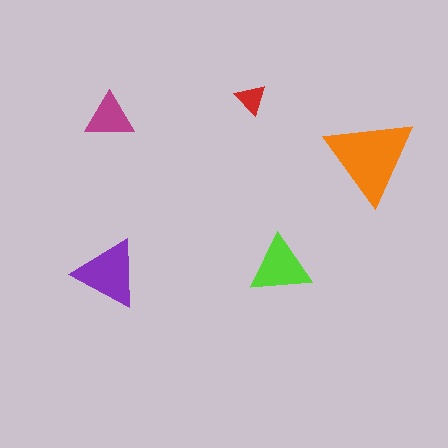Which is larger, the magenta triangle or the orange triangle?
The orange one.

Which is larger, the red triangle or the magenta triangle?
The magenta one.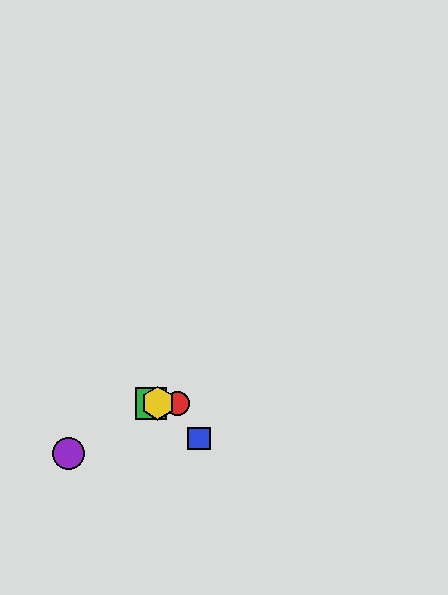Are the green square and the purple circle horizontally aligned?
No, the green square is at y≈403 and the purple circle is at y≈454.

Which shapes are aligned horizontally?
The red circle, the green square, the yellow hexagon are aligned horizontally.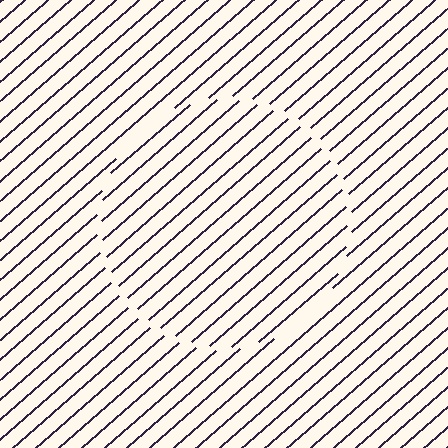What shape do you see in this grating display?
An illusory circle. The interior of the shape contains the same grating, shifted by half a period — the contour is defined by the phase discontinuity where line-ends from the inner and outer gratings abut.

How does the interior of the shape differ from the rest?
The interior of the shape contains the same grating, shifted by half a period — the contour is defined by the phase discontinuity where line-ends from the inner and outer gratings abut.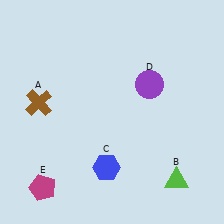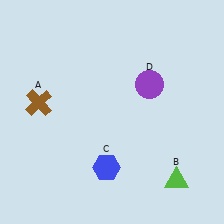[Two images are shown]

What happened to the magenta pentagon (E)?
The magenta pentagon (E) was removed in Image 2. It was in the bottom-left area of Image 1.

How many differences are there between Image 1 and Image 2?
There is 1 difference between the two images.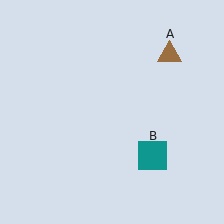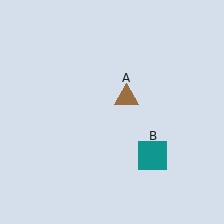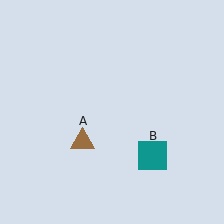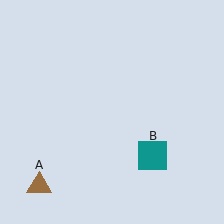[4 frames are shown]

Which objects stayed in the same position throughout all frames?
Teal square (object B) remained stationary.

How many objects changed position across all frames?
1 object changed position: brown triangle (object A).